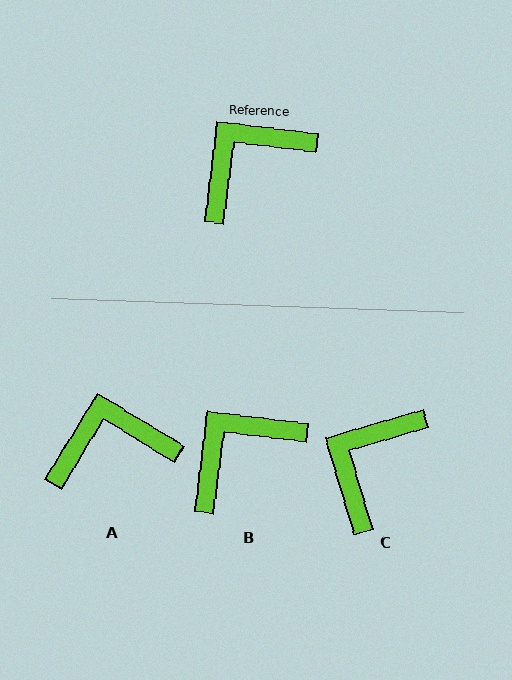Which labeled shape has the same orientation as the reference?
B.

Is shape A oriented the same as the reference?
No, it is off by about 24 degrees.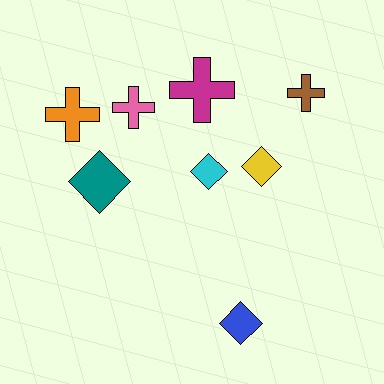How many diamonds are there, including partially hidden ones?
There are 4 diamonds.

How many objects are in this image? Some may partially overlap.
There are 8 objects.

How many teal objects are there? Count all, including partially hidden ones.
There is 1 teal object.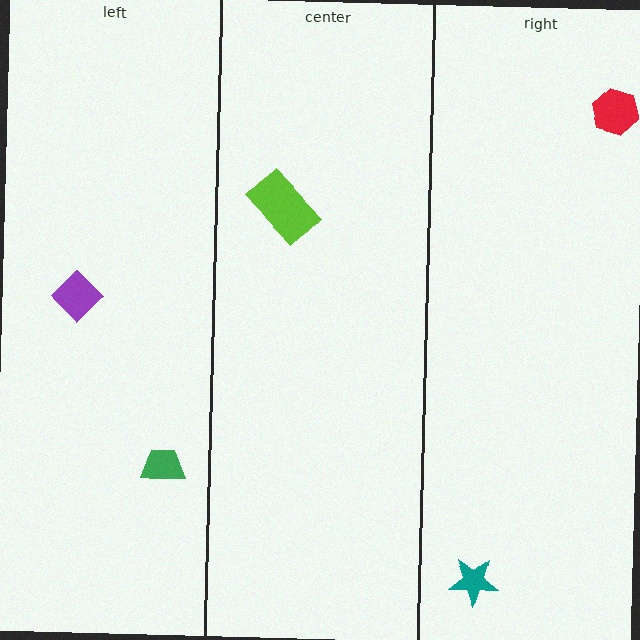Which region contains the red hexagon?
The right region.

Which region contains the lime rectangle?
The center region.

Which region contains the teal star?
The right region.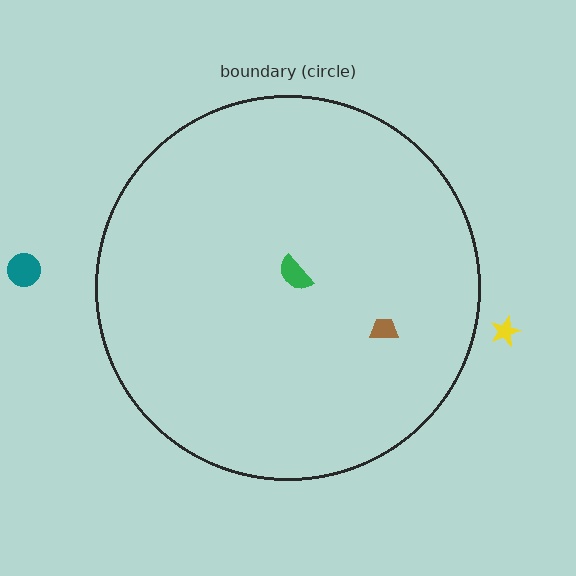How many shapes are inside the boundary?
2 inside, 2 outside.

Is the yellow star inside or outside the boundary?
Outside.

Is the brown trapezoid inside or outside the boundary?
Inside.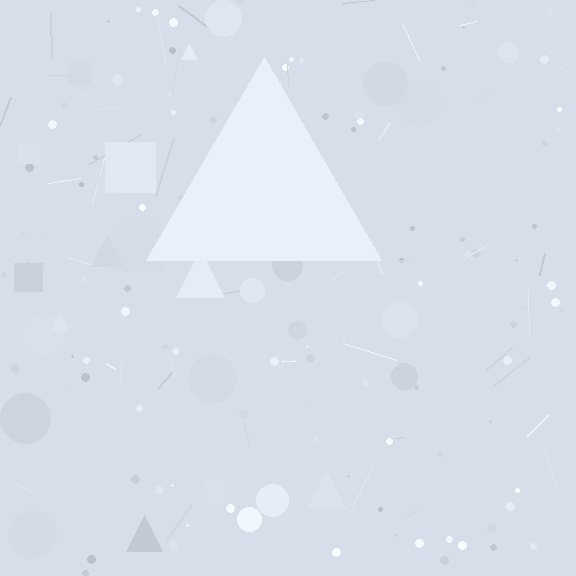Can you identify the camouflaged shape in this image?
The camouflaged shape is a triangle.